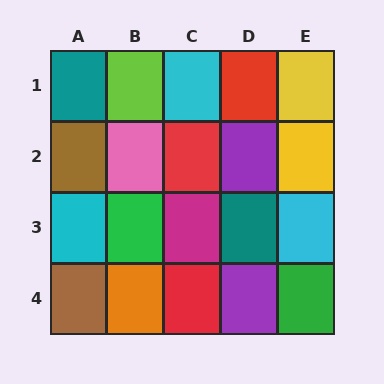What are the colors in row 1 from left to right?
Teal, lime, cyan, red, yellow.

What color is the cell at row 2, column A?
Brown.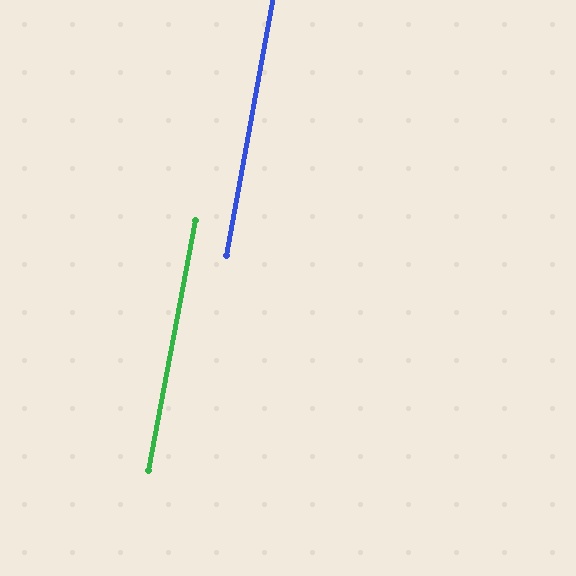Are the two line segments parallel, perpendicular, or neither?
Parallel — their directions differ by only 0.3°.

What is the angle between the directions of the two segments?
Approximately 0 degrees.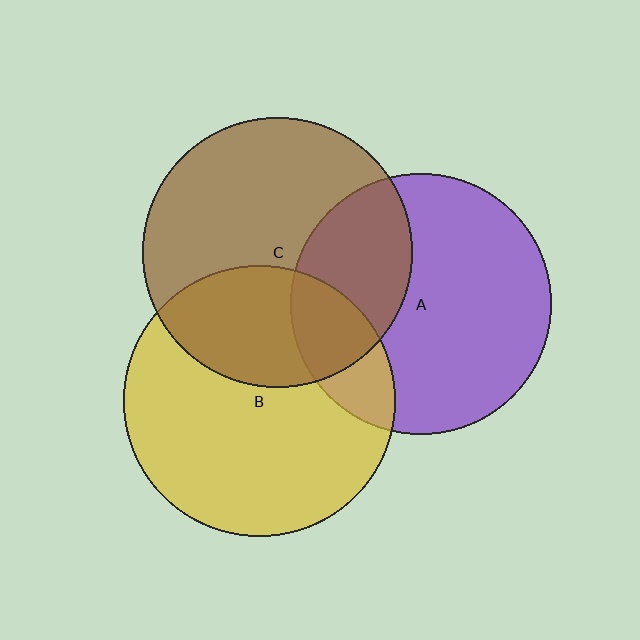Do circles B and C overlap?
Yes.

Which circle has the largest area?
Circle B (yellow).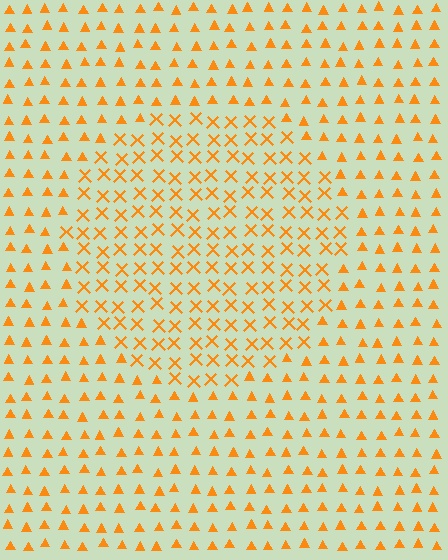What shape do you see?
I see a circle.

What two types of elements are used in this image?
The image uses X marks inside the circle region and triangles outside it.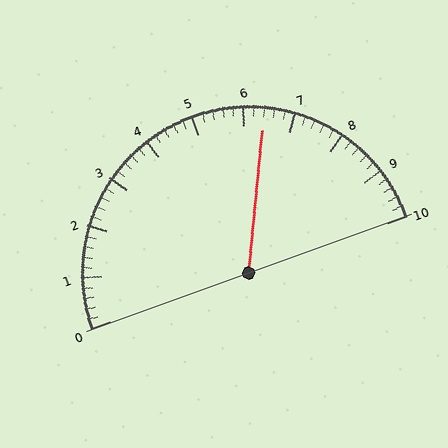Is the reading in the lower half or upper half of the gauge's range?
The reading is in the upper half of the range (0 to 10).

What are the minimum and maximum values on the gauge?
The gauge ranges from 0 to 10.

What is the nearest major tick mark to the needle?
The nearest major tick mark is 6.